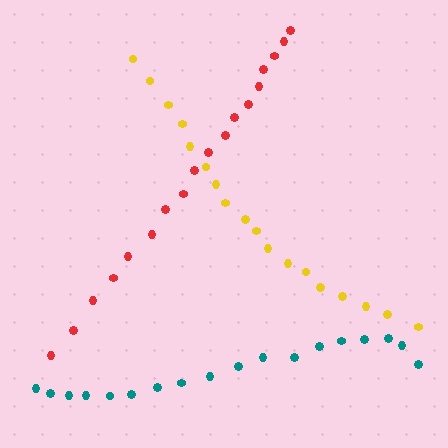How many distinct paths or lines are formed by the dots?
There are 3 distinct paths.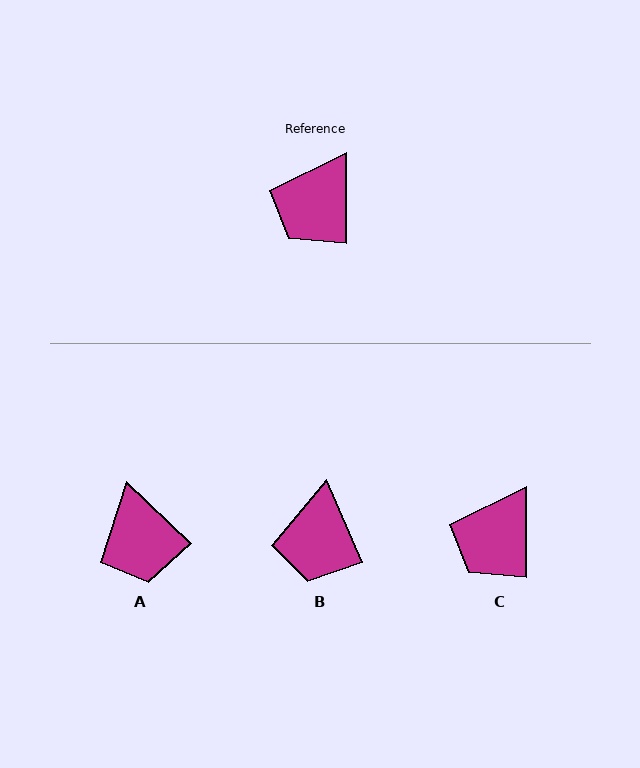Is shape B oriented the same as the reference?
No, it is off by about 23 degrees.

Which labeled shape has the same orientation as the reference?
C.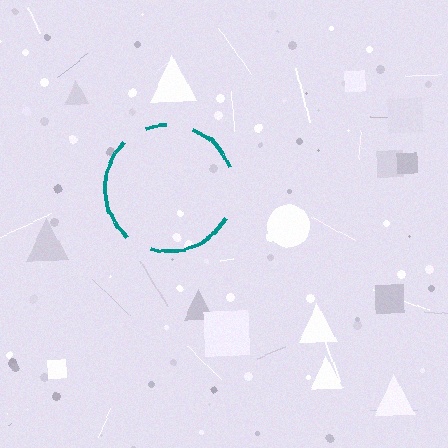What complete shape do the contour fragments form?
The contour fragments form a circle.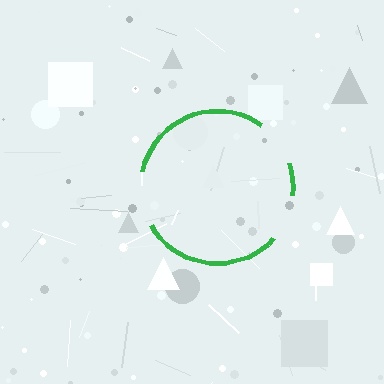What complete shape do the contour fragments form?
The contour fragments form a circle.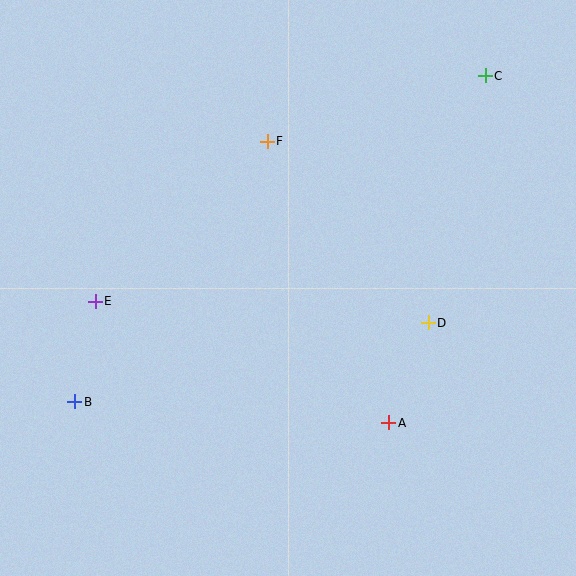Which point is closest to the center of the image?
Point D at (428, 323) is closest to the center.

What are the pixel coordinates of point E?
Point E is at (95, 301).